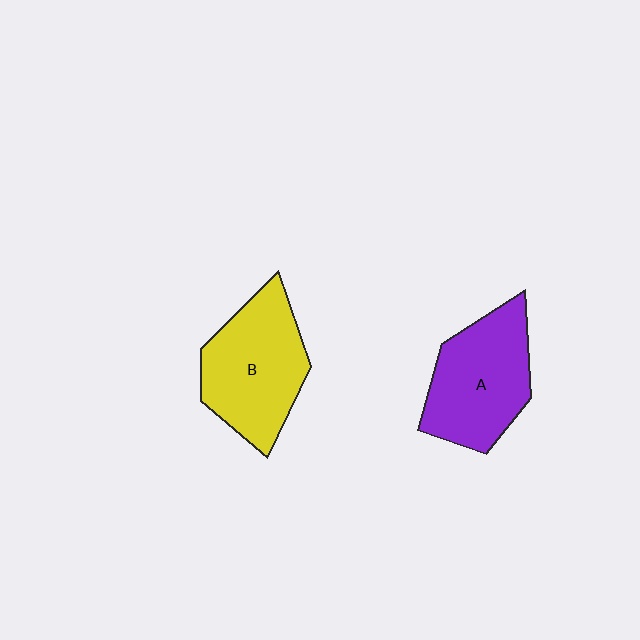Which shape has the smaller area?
Shape A (purple).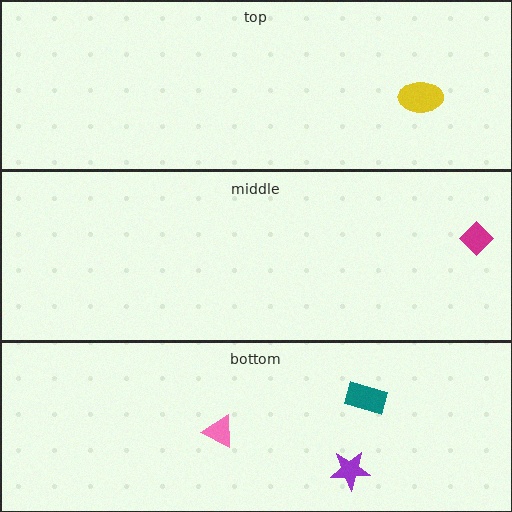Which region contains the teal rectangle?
The bottom region.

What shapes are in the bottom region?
The purple star, the pink triangle, the teal rectangle.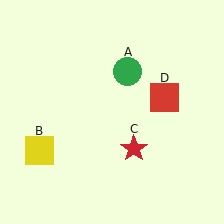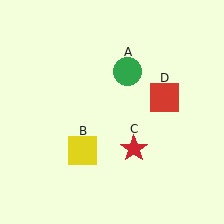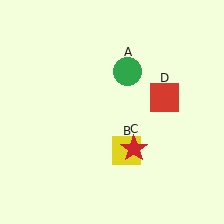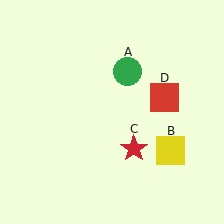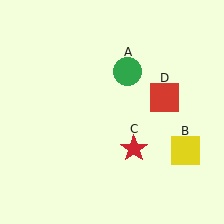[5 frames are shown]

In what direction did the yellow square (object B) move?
The yellow square (object B) moved right.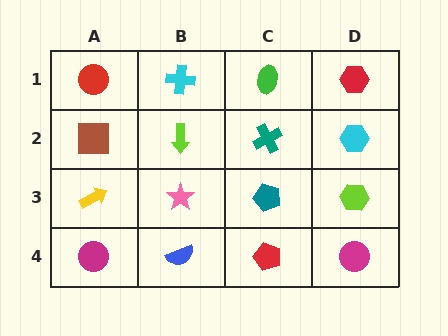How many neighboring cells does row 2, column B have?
4.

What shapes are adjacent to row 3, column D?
A cyan hexagon (row 2, column D), a magenta circle (row 4, column D), a teal pentagon (row 3, column C).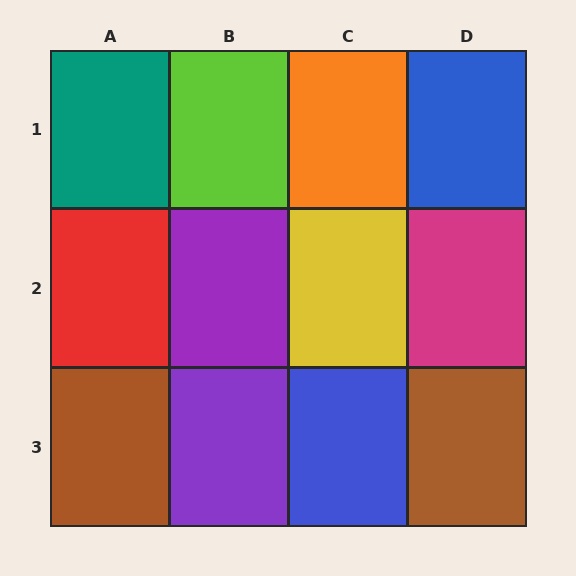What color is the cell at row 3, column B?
Purple.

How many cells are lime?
1 cell is lime.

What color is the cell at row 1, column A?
Teal.